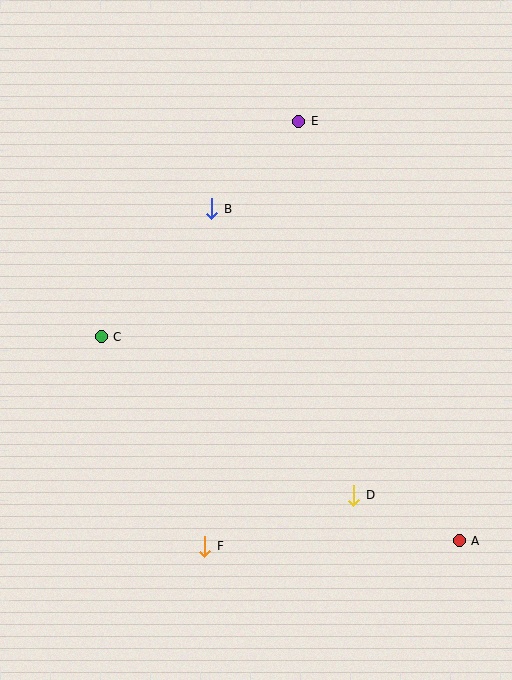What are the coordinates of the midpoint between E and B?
The midpoint between E and B is at (255, 165).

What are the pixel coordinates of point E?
Point E is at (299, 121).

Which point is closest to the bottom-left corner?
Point F is closest to the bottom-left corner.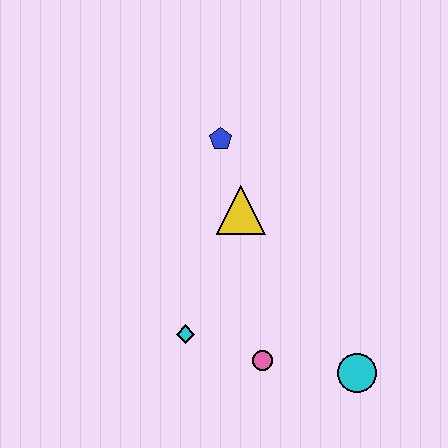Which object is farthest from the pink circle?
The blue pentagon is farthest from the pink circle.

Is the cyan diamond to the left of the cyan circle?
Yes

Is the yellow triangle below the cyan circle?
No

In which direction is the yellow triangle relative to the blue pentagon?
The yellow triangle is below the blue pentagon.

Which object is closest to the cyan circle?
The pink circle is closest to the cyan circle.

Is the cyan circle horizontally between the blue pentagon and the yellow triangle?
No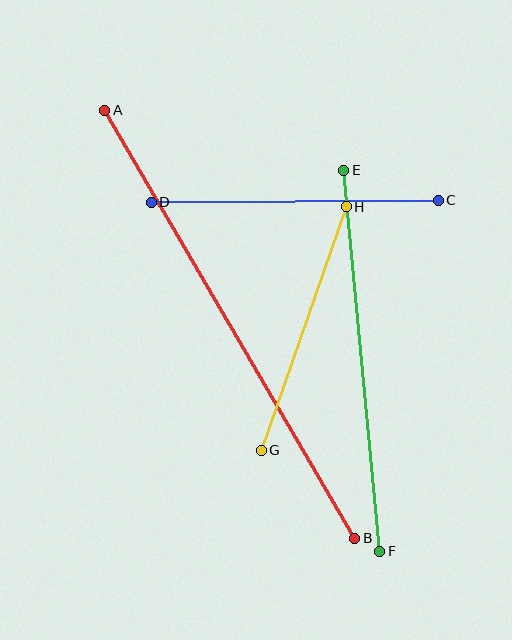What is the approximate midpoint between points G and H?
The midpoint is at approximately (304, 329) pixels.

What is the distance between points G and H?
The distance is approximately 258 pixels.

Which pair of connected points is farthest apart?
Points A and B are farthest apart.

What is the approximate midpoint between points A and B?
The midpoint is at approximately (230, 324) pixels.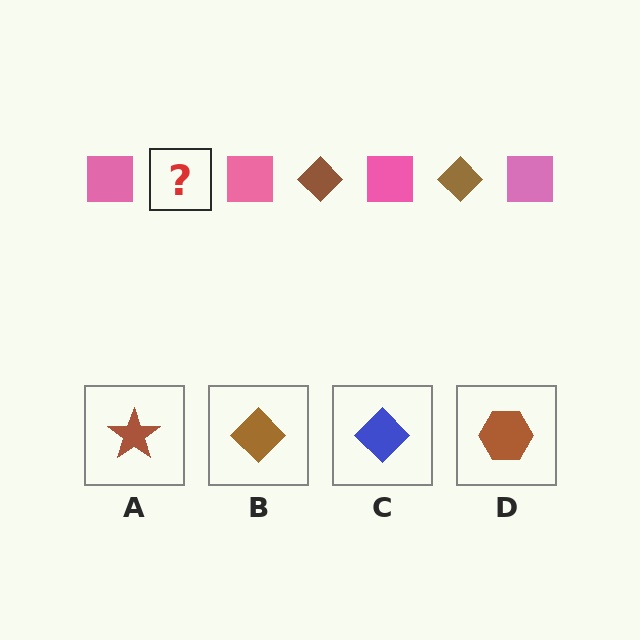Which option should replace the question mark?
Option B.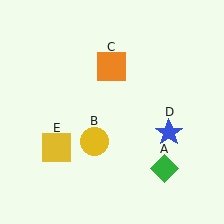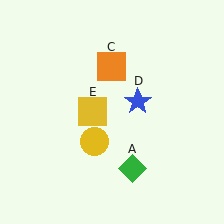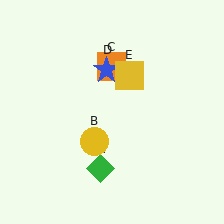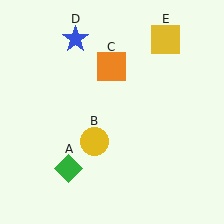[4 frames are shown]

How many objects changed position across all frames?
3 objects changed position: green diamond (object A), blue star (object D), yellow square (object E).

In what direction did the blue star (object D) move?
The blue star (object D) moved up and to the left.